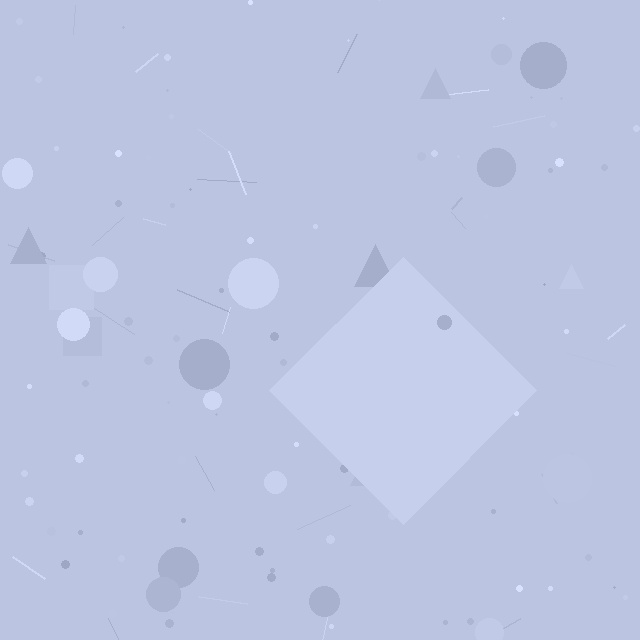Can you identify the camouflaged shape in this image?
The camouflaged shape is a diamond.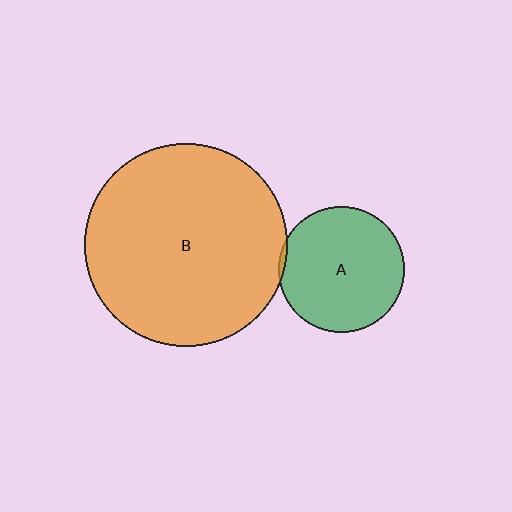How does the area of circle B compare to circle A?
Approximately 2.6 times.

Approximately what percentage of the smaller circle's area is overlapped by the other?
Approximately 5%.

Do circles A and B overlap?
Yes.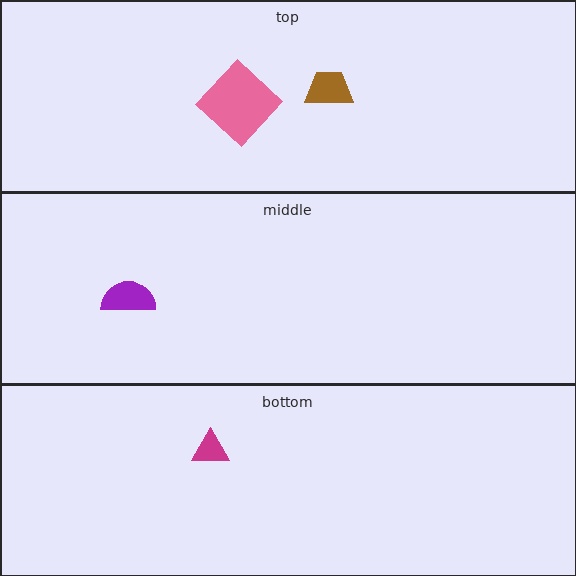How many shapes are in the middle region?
1.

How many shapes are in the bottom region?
1.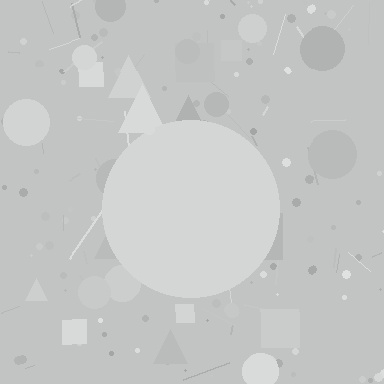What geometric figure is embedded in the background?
A circle is embedded in the background.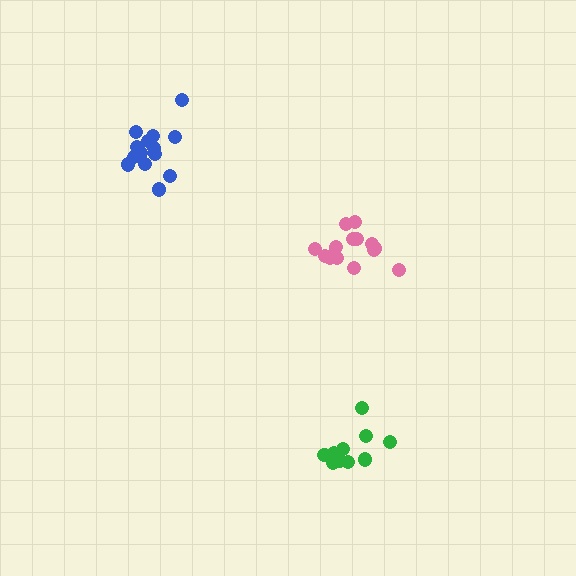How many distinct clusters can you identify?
There are 3 distinct clusters.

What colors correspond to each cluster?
The clusters are colored: pink, green, blue.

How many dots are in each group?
Group 1: 16 dots, Group 2: 11 dots, Group 3: 15 dots (42 total).